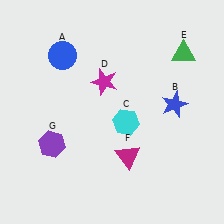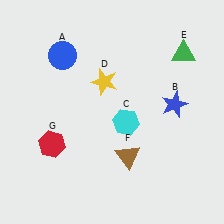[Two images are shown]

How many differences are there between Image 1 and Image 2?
There are 3 differences between the two images.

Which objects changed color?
D changed from magenta to yellow. F changed from magenta to brown. G changed from purple to red.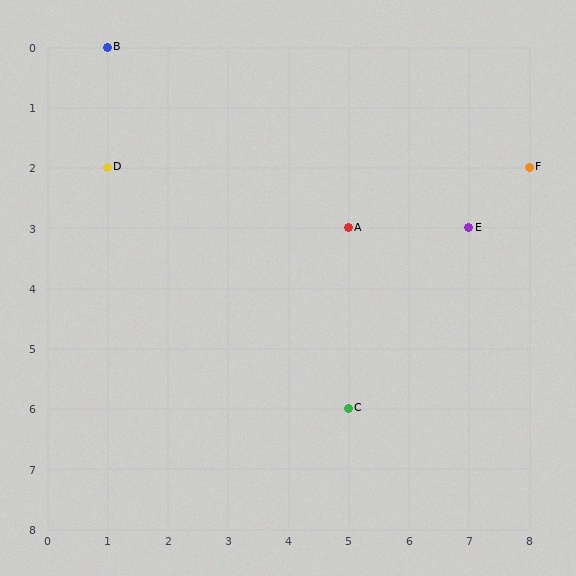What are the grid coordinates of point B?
Point B is at grid coordinates (1, 0).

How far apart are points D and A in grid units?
Points D and A are 4 columns and 1 row apart (about 4.1 grid units diagonally).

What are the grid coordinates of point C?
Point C is at grid coordinates (5, 6).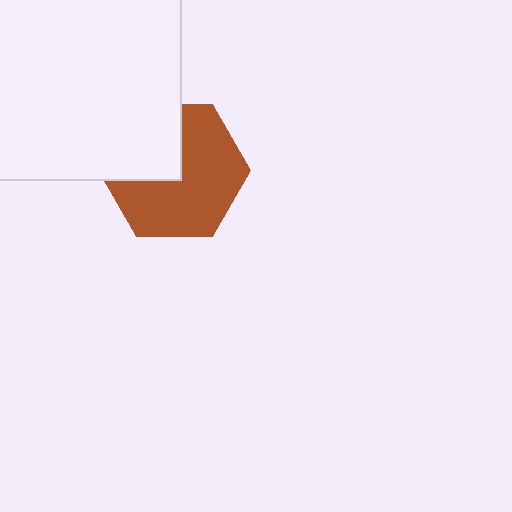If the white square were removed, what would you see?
You would see the complete brown hexagon.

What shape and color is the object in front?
The object in front is a white square.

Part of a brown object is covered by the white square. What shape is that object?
It is a hexagon.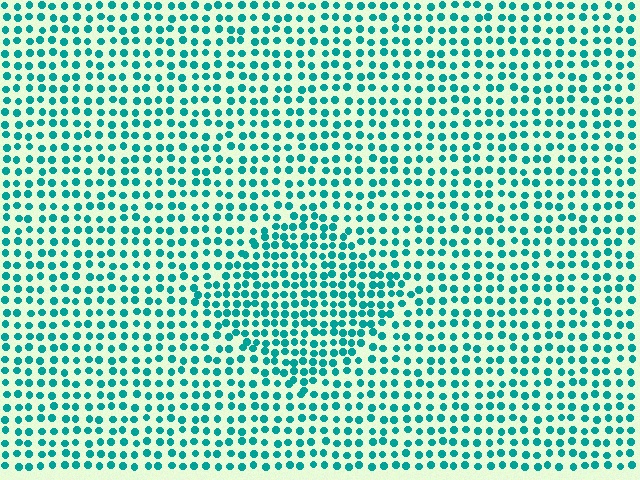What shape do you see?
I see a diamond.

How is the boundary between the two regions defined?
The boundary is defined by a change in element density (approximately 1.5x ratio). All elements are the same color, size, and shape.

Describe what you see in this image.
The image contains small teal elements arranged at two different densities. A diamond-shaped region is visible where the elements are more densely packed than the surrounding area.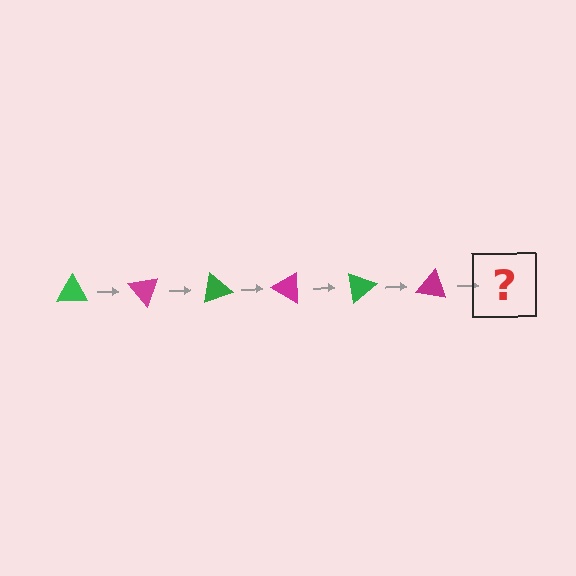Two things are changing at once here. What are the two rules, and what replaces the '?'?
The two rules are that it rotates 50 degrees each step and the color cycles through green and magenta. The '?' should be a green triangle, rotated 300 degrees from the start.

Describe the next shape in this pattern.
It should be a green triangle, rotated 300 degrees from the start.